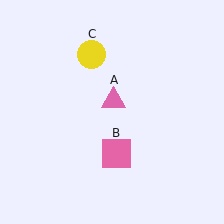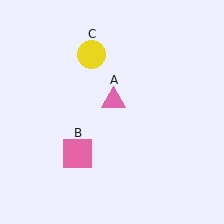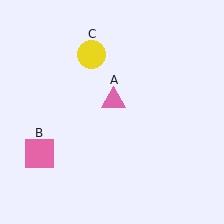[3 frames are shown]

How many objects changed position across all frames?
1 object changed position: pink square (object B).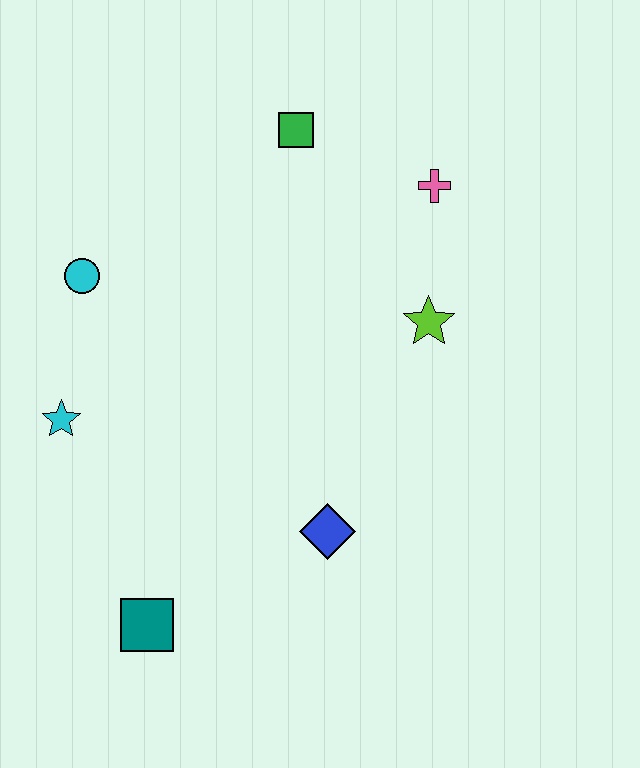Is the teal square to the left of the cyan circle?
No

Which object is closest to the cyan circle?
The cyan star is closest to the cyan circle.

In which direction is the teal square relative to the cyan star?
The teal square is below the cyan star.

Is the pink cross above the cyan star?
Yes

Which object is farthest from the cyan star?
The pink cross is farthest from the cyan star.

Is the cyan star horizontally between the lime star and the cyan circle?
No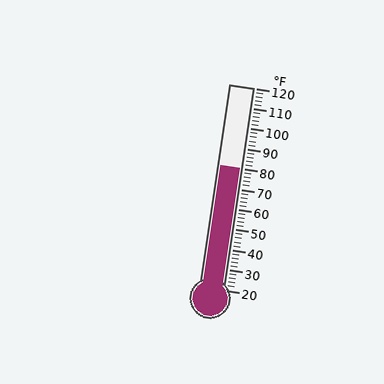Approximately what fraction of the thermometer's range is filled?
The thermometer is filled to approximately 60% of its range.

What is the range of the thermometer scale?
The thermometer scale ranges from 20°F to 120°F.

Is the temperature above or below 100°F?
The temperature is below 100°F.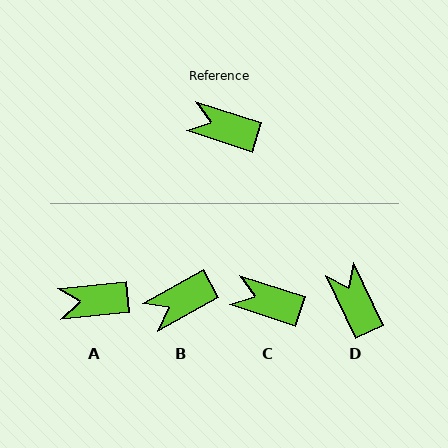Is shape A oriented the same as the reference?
No, it is off by about 23 degrees.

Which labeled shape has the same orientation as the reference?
C.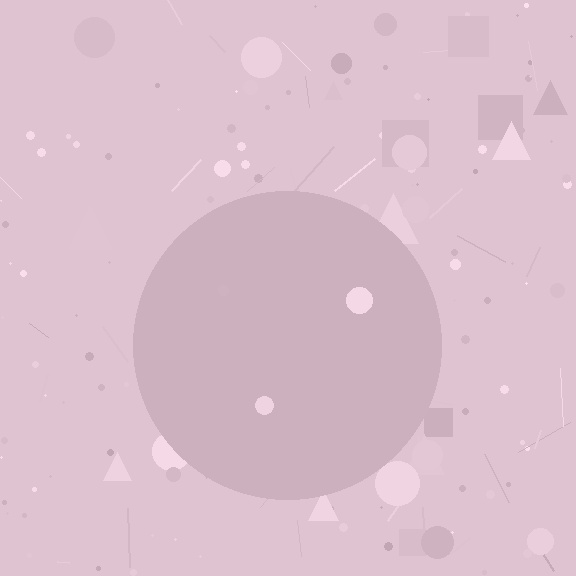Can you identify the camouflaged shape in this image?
The camouflaged shape is a circle.